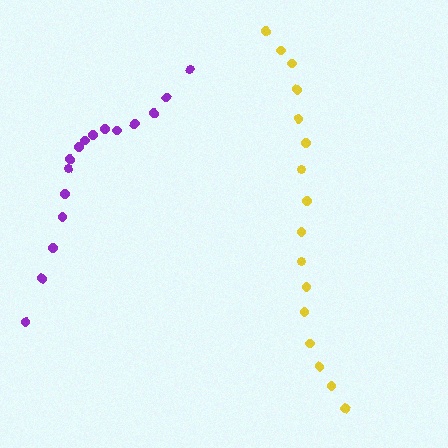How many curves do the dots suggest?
There are 2 distinct paths.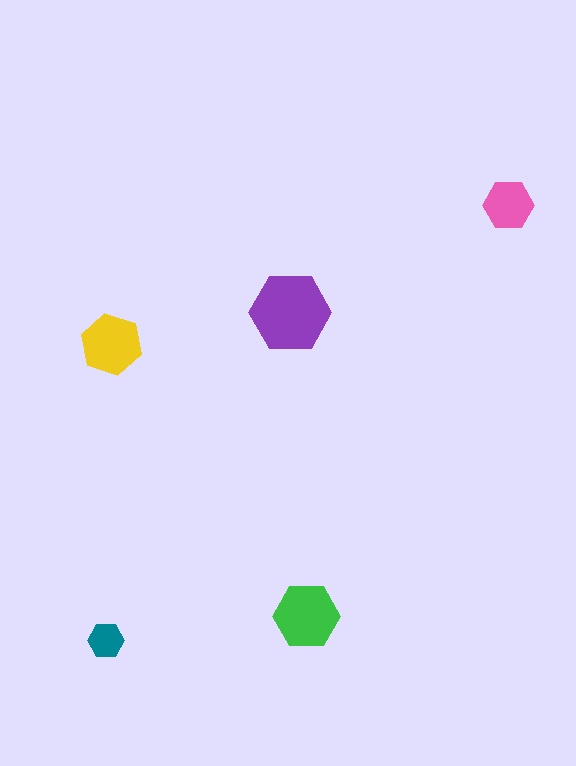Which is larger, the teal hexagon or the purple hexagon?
The purple one.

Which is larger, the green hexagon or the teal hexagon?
The green one.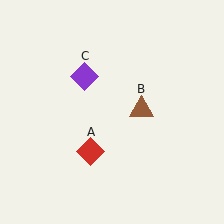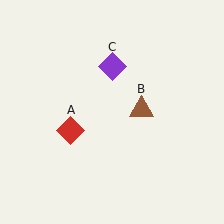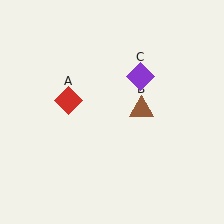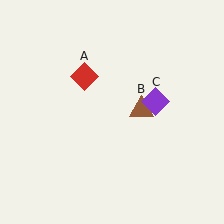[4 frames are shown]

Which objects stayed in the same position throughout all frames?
Brown triangle (object B) remained stationary.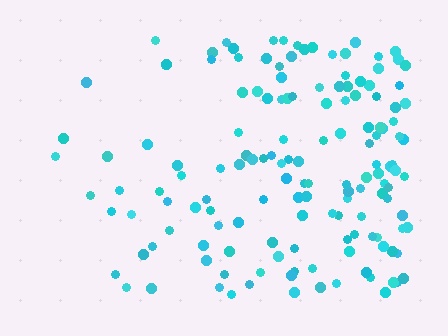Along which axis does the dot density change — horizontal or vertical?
Horizontal.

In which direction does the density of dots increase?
From left to right, with the right side densest.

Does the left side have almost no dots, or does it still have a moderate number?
Still a moderate number, just noticeably fewer than the right.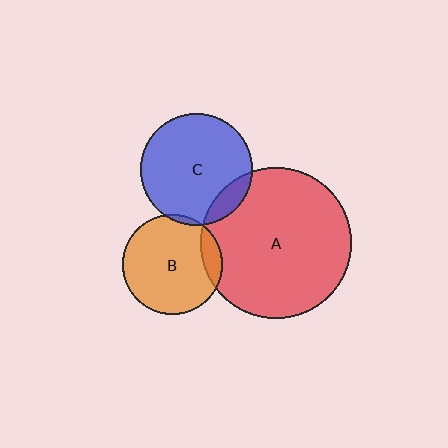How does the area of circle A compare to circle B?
Approximately 2.3 times.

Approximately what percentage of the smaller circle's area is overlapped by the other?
Approximately 10%.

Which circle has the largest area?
Circle A (red).